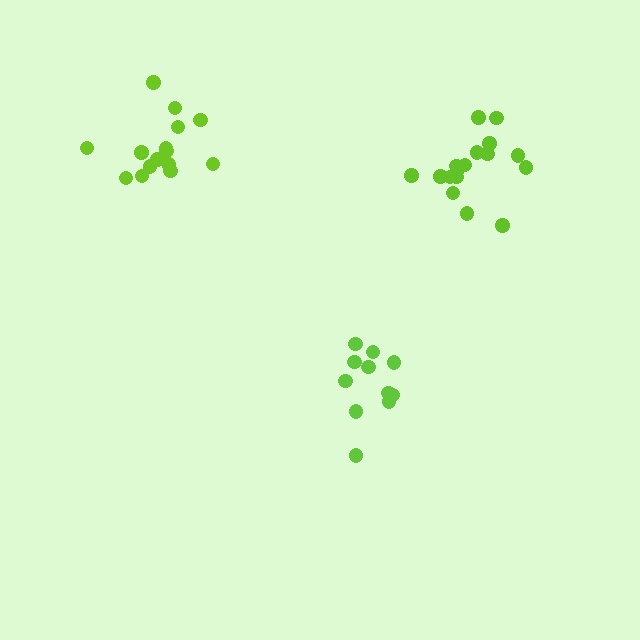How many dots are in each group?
Group 1: 11 dots, Group 2: 15 dots, Group 3: 17 dots (43 total).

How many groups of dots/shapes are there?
There are 3 groups.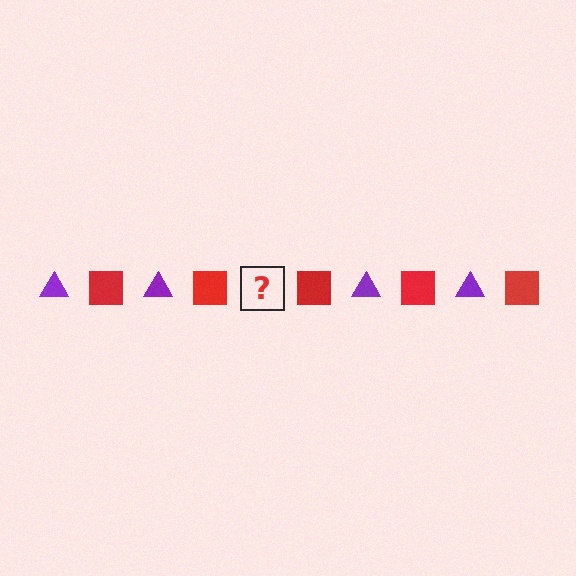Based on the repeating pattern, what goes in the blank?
The blank should be a purple triangle.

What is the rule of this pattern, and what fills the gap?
The rule is that the pattern alternates between purple triangle and red square. The gap should be filled with a purple triangle.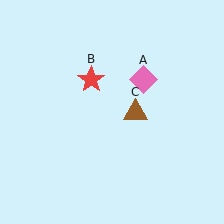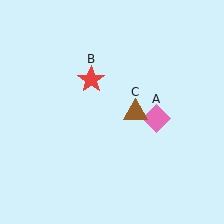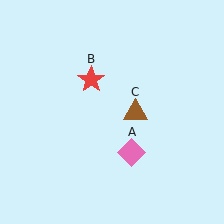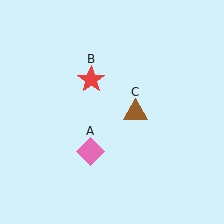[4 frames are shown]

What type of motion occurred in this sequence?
The pink diamond (object A) rotated clockwise around the center of the scene.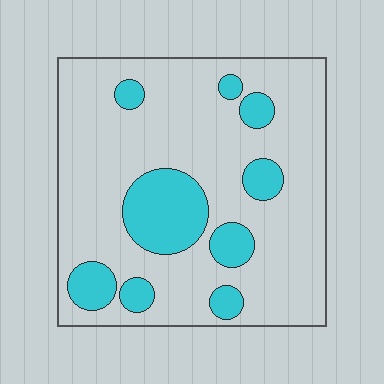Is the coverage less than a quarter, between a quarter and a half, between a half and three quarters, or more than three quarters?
Less than a quarter.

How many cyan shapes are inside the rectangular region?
9.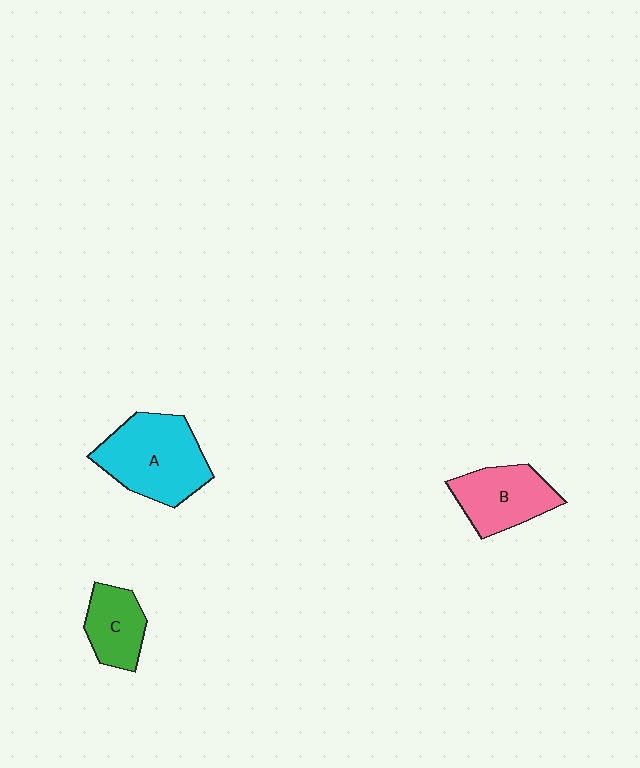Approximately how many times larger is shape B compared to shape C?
Approximately 1.3 times.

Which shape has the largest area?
Shape A (cyan).